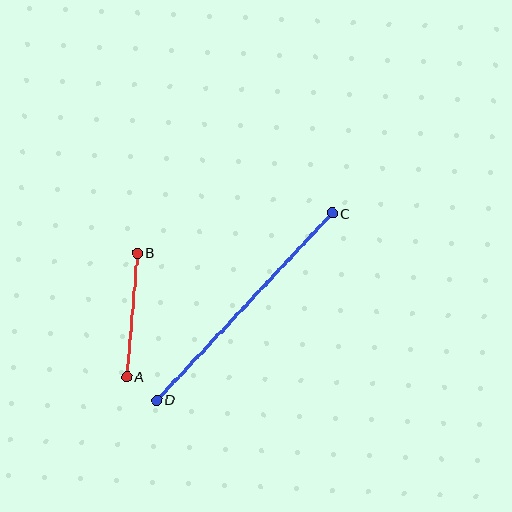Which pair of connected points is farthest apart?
Points C and D are farthest apart.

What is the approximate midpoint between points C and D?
The midpoint is at approximately (244, 307) pixels.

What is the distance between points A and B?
The distance is approximately 124 pixels.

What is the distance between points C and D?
The distance is approximately 256 pixels.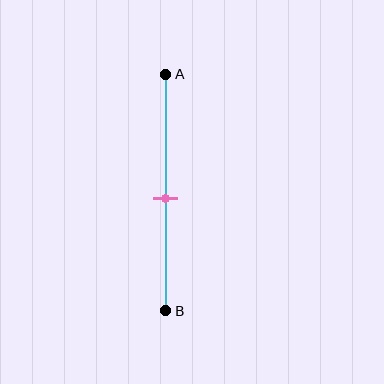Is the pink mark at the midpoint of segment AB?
Yes, the mark is approximately at the midpoint.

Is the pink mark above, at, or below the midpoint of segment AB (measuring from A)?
The pink mark is approximately at the midpoint of segment AB.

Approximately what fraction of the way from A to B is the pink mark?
The pink mark is approximately 50% of the way from A to B.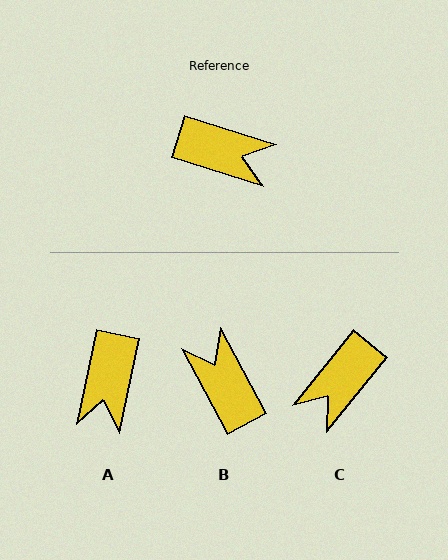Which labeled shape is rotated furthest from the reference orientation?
B, about 135 degrees away.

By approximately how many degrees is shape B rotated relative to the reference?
Approximately 135 degrees counter-clockwise.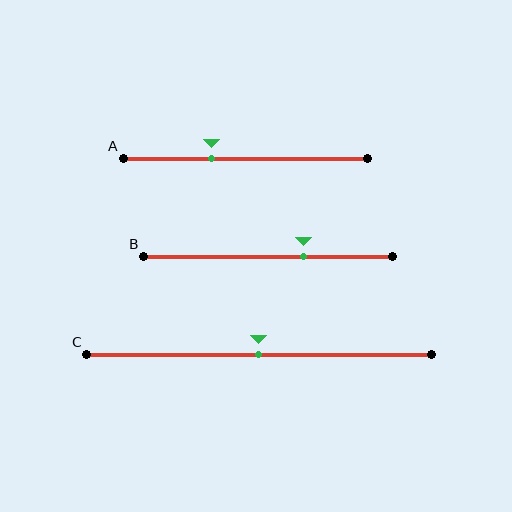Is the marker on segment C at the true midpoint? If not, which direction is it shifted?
Yes, the marker on segment C is at the true midpoint.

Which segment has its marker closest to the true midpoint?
Segment C has its marker closest to the true midpoint.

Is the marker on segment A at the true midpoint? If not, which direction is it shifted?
No, the marker on segment A is shifted to the left by about 14% of the segment length.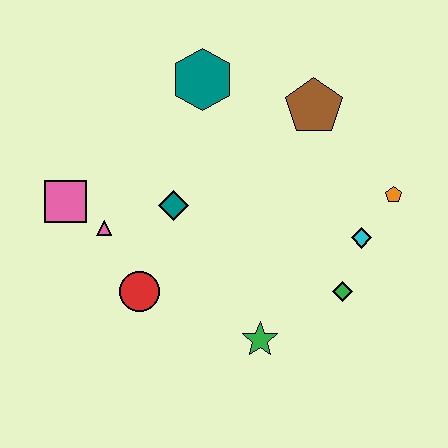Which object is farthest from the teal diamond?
The orange pentagon is farthest from the teal diamond.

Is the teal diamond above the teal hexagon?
No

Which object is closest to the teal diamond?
The pink triangle is closest to the teal diamond.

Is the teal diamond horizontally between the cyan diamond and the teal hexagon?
No